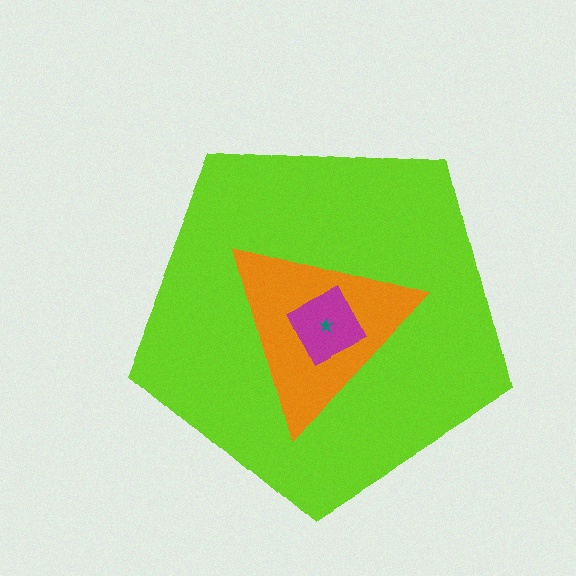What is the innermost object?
The teal star.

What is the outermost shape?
The lime pentagon.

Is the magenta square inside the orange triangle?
Yes.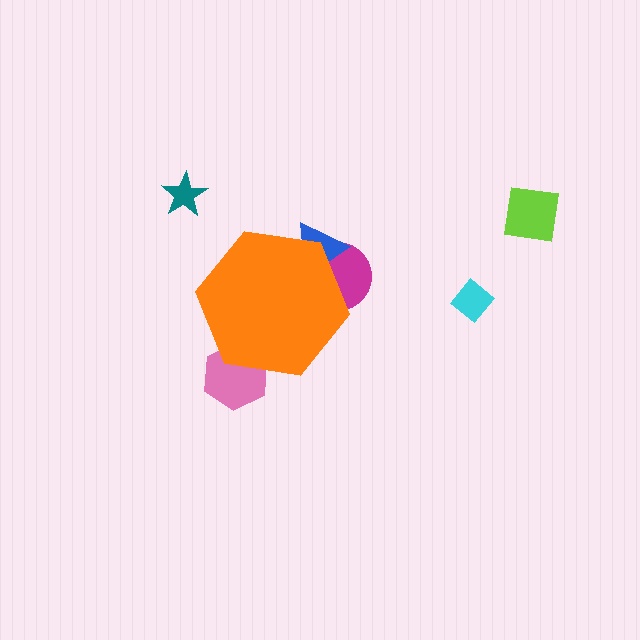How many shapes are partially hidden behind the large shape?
3 shapes are partially hidden.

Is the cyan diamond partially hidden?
No, the cyan diamond is fully visible.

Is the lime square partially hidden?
No, the lime square is fully visible.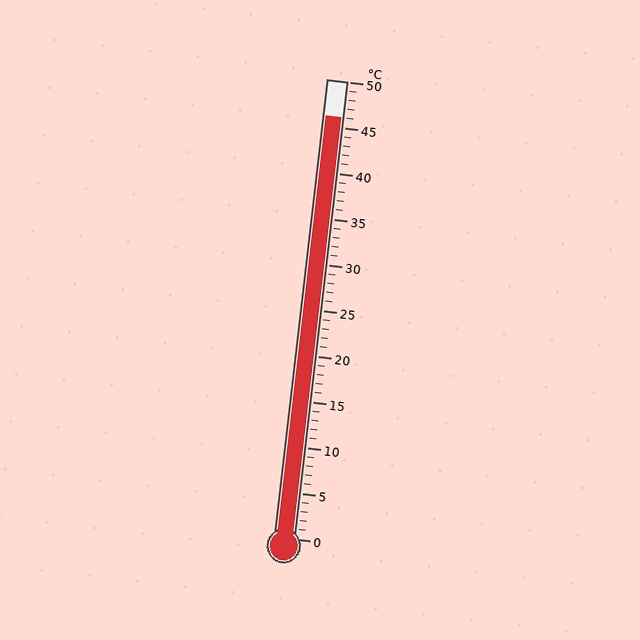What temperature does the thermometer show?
The thermometer shows approximately 46°C.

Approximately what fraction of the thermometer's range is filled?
The thermometer is filled to approximately 90% of its range.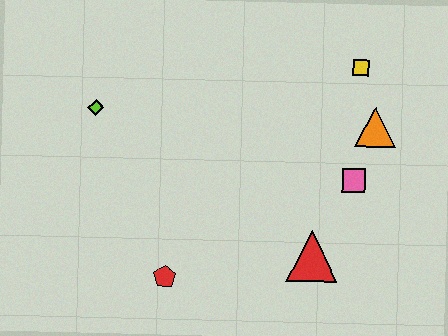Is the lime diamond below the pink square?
No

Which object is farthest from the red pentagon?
The yellow square is farthest from the red pentagon.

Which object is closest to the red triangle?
The pink square is closest to the red triangle.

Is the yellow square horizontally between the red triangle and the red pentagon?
No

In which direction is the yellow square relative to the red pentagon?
The yellow square is above the red pentagon.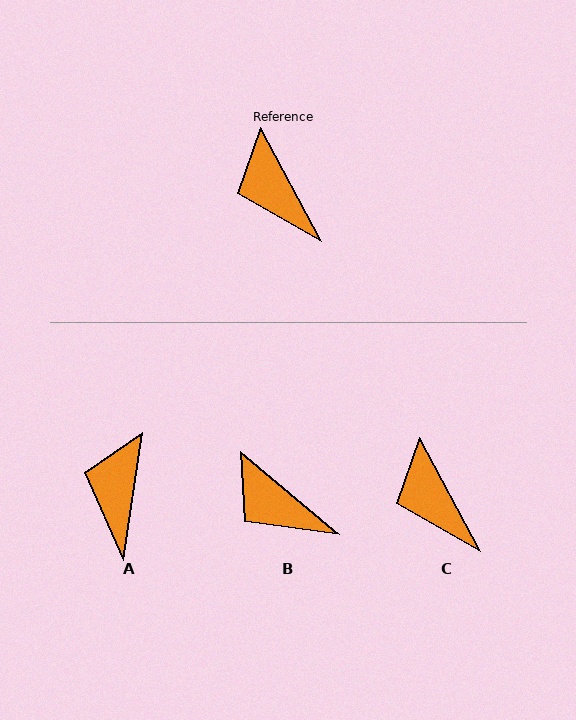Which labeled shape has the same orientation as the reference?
C.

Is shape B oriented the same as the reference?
No, it is off by about 22 degrees.